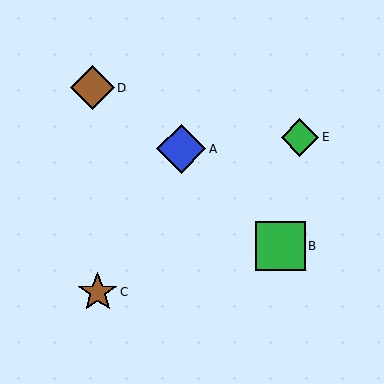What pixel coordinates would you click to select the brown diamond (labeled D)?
Click at (93, 88) to select the brown diamond D.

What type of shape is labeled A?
Shape A is a blue diamond.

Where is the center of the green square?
The center of the green square is at (281, 246).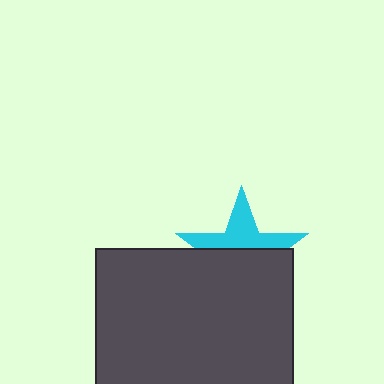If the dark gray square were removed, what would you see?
You would see the complete cyan star.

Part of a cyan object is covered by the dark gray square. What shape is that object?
It is a star.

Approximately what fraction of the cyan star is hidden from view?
Roughly 58% of the cyan star is hidden behind the dark gray square.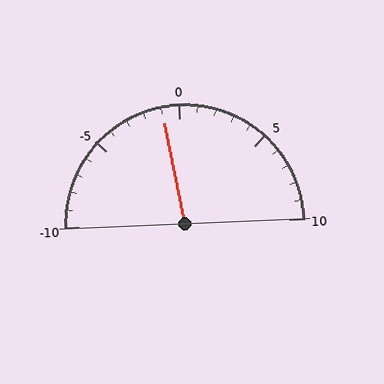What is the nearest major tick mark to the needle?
The nearest major tick mark is 0.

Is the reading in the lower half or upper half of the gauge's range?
The reading is in the lower half of the range (-10 to 10).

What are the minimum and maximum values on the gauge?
The gauge ranges from -10 to 10.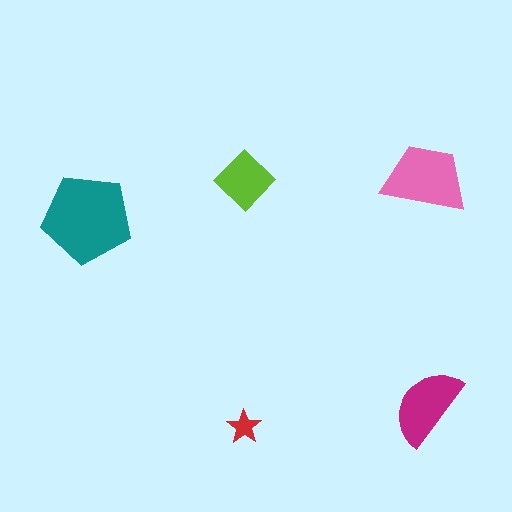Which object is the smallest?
The red star.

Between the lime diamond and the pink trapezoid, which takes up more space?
The pink trapezoid.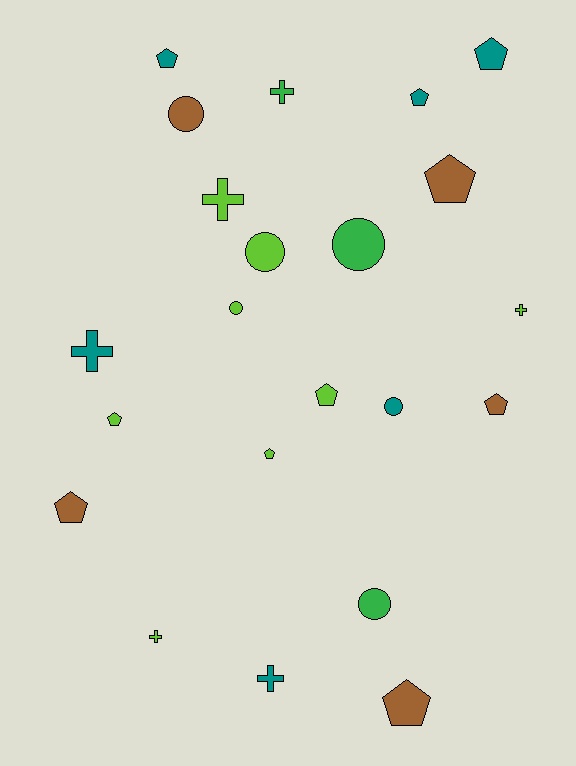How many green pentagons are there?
There are no green pentagons.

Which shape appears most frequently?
Pentagon, with 10 objects.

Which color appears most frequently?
Lime, with 8 objects.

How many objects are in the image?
There are 22 objects.